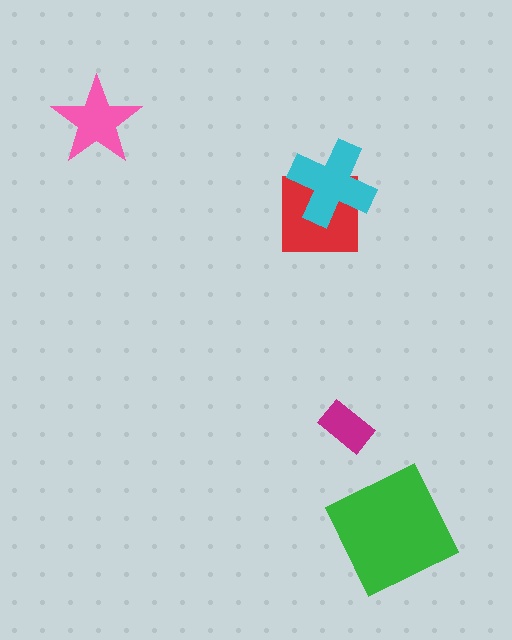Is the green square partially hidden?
No, no other shape covers it.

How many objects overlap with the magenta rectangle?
0 objects overlap with the magenta rectangle.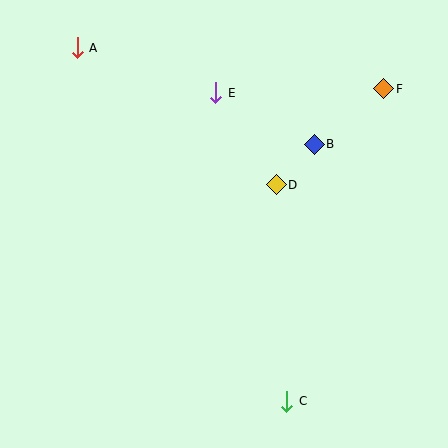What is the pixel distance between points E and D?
The distance between E and D is 110 pixels.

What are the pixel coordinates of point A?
Point A is at (77, 48).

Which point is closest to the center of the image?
Point D at (276, 185) is closest to the center.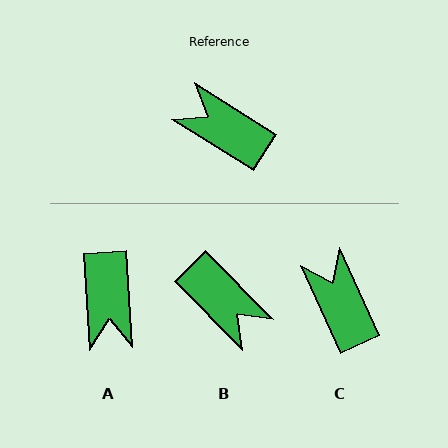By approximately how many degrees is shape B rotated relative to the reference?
Approximately 167 degrees counter-clockwise.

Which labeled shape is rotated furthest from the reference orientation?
B, about 167 degrees away.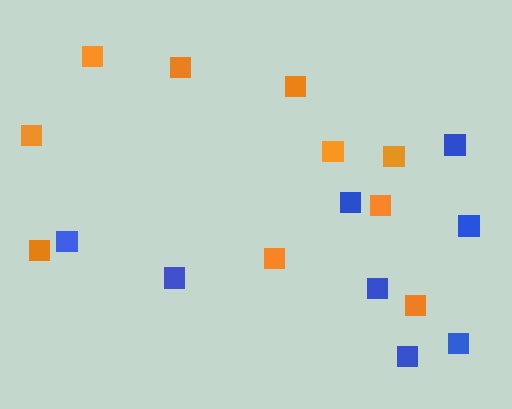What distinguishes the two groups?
There are 2 groups: one group of orange squares (10) and one group of blue squares (8).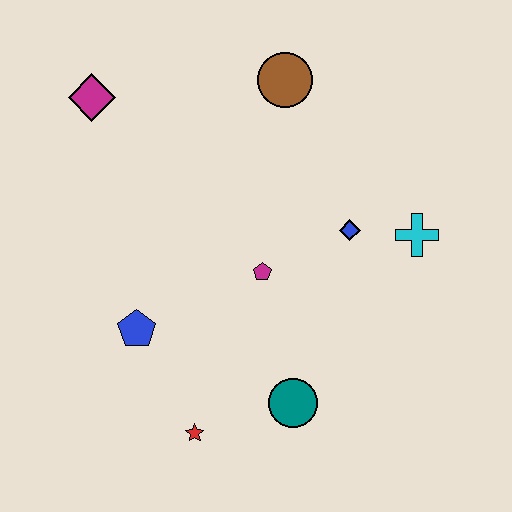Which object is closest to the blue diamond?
The cyan cross is closest to the blue diamond.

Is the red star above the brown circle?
No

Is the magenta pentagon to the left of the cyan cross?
Yes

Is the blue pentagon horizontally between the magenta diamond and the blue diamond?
Yes